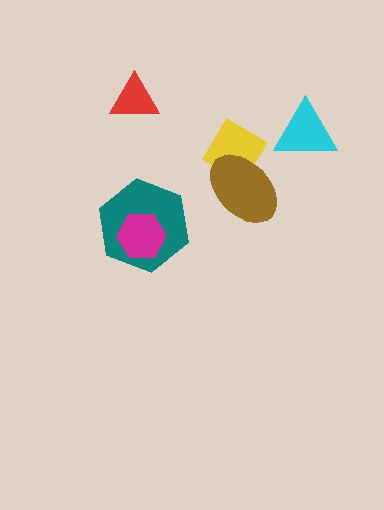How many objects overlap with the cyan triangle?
0 objects overlap with the cyan triangle.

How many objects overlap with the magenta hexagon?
1 object overlaps with the magenta hexagon.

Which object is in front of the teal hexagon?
The magenta hexagon is in front of the teal hexagon.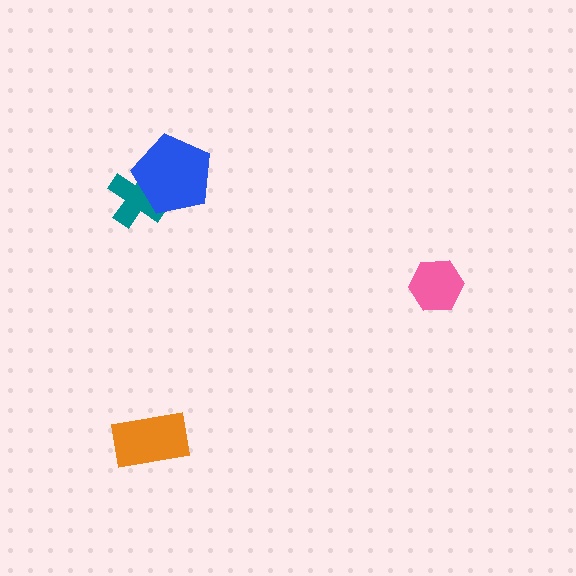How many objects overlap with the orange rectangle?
0 objects overlap with the orange rectangle.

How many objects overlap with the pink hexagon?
0 objects overlap with the pink hexagon.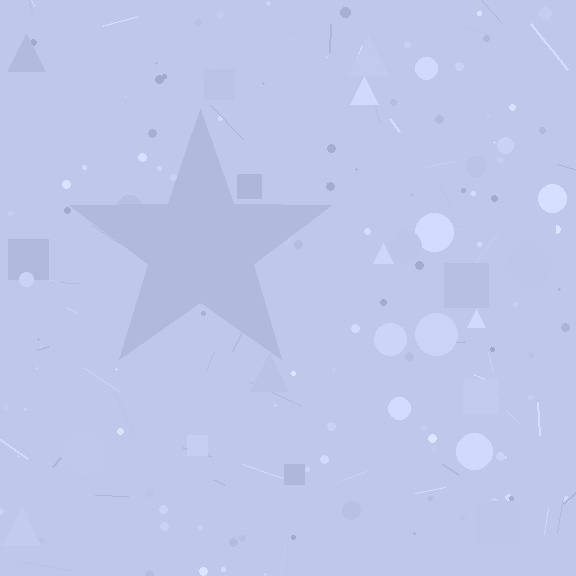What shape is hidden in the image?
A star is hidden in the image.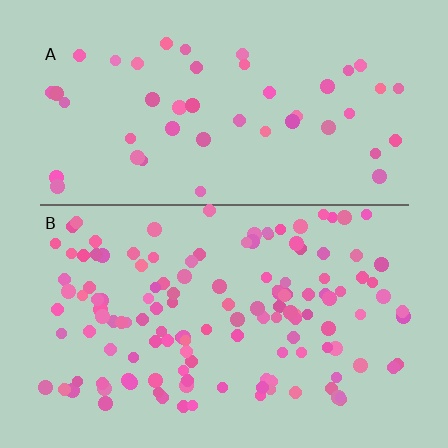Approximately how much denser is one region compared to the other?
Approximately 2.8× — region B over region A.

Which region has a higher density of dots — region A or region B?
B (the bottom).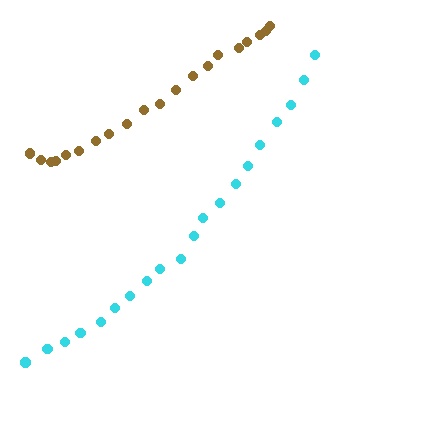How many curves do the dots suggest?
There are 2 distinct paths.